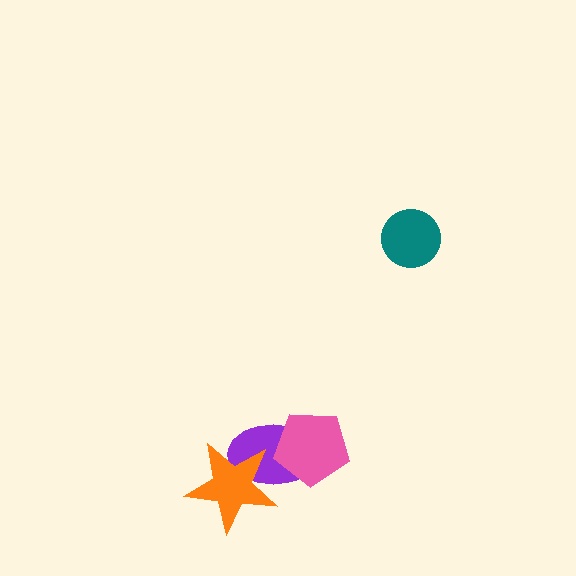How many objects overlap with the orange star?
1 object overlaps with the orange star.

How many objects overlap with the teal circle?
0 objects overlap with the teal circle.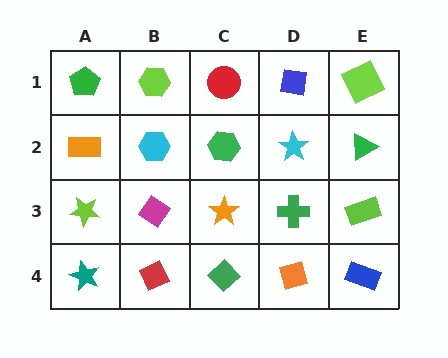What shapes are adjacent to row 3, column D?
A cyan star (row 2, column D), an orange diamond (row 4, column D), an orange star (row 3, column C), a lime rectangle (row 3, column E).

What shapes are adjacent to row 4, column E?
A lime rectangle (row 3, column E), an orange diamond (row 4, column D).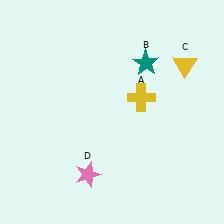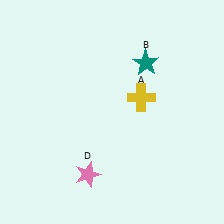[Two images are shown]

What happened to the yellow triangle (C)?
The yellow triangle (C) was removed in Image 2. It was in the top-right area of Image 1.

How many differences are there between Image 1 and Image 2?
There is 1 difference between the two images.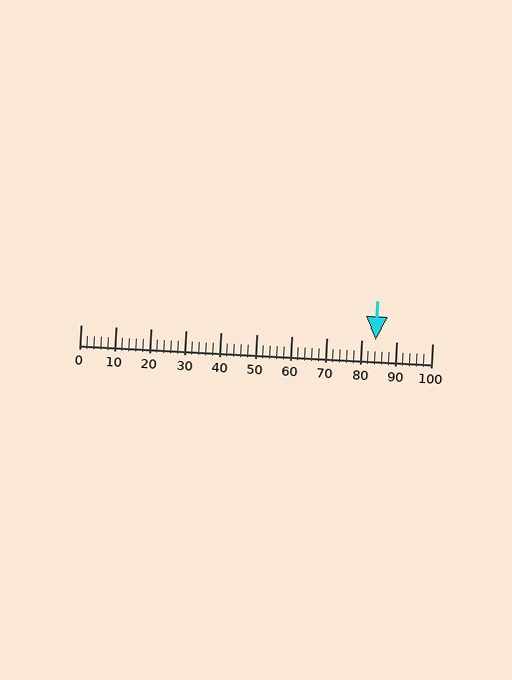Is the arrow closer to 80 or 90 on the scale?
The arrow is closer to 80.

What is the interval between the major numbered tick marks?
The major tick marks are spaced 10 units apart.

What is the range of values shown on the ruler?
The ruler shows values from 0 to 100.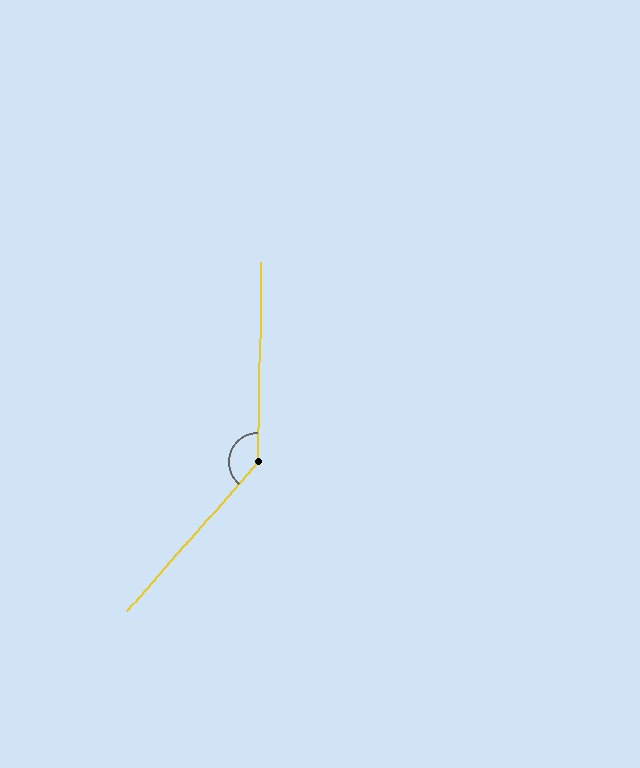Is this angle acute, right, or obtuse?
It is obtuse.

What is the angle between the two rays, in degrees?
Approximately 140 degrees.